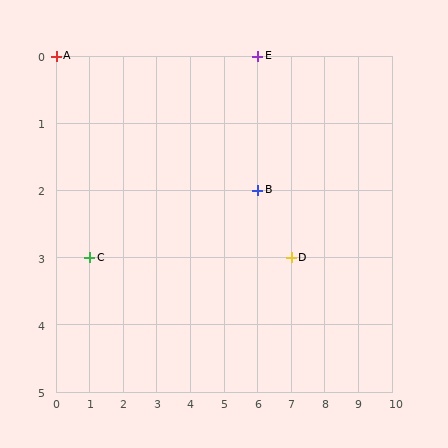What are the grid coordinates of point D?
Point D is at grid coordinates (7, 3).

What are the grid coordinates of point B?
Point B is at grid coordinates (6, 2).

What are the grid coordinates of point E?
Point E is at grid coordinates (6, 0).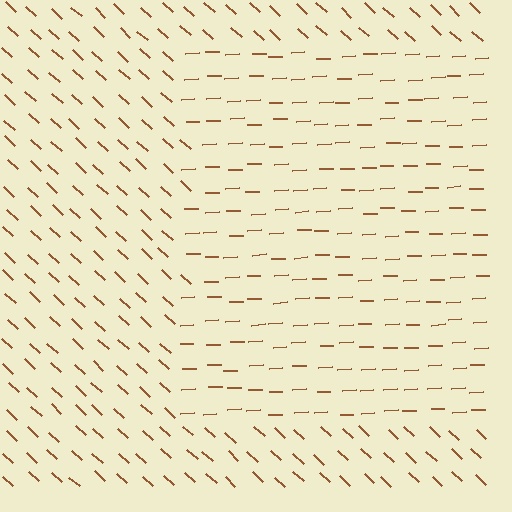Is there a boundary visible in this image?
Yes, there is a texture boundary formed by a change in line orientation.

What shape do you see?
I see a rectangle.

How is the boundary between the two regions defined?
The boundary is defined purely by a change in line orientation (approximately 45 degrees difference). All lines are the same color and thickness.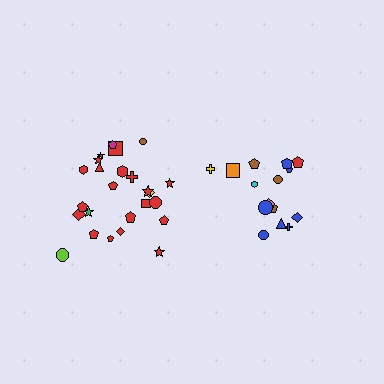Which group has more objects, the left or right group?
The left group.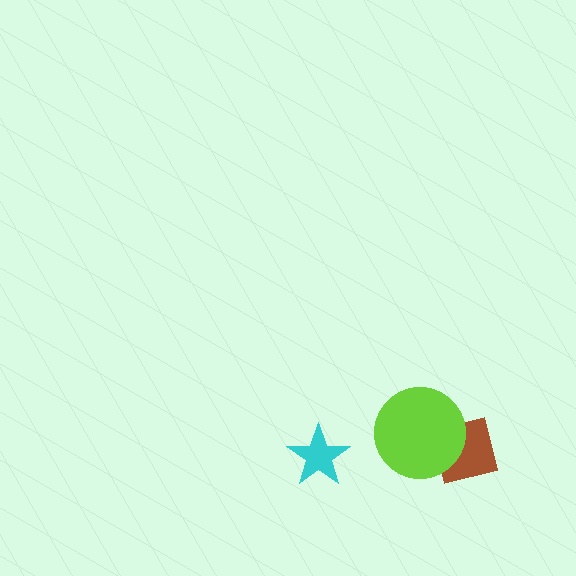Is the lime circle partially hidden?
No, no other shape covers it.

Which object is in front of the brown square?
The lime circle is in front of the brown square.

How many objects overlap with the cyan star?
0 objects overlap with the cyan star.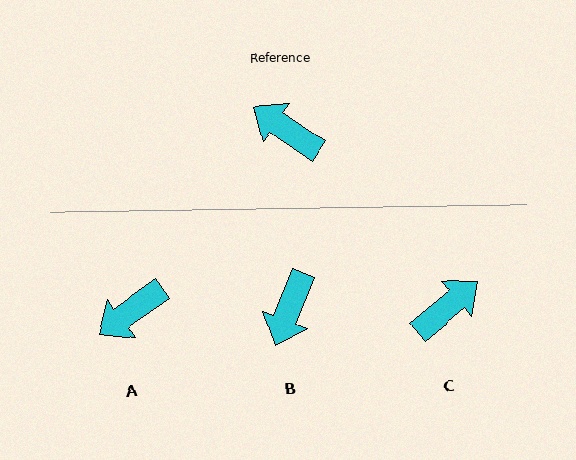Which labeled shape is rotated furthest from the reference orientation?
C, about 106 degrees away.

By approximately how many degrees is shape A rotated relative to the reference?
Approximately 70 degrees counter-clockwise.